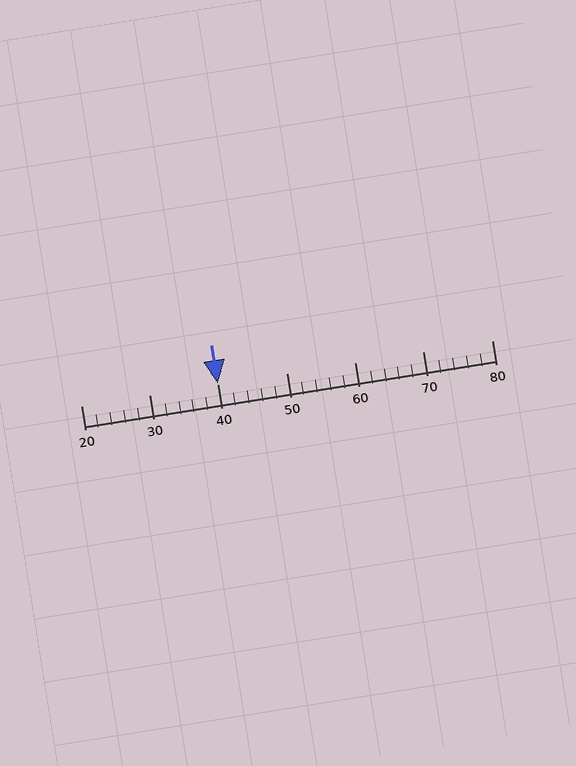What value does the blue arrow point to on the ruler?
The blue arrow points to approximately 40.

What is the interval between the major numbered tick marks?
The major tick marks are spaced 10 units apart.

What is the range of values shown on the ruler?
The ruler shows values from 20 to 80.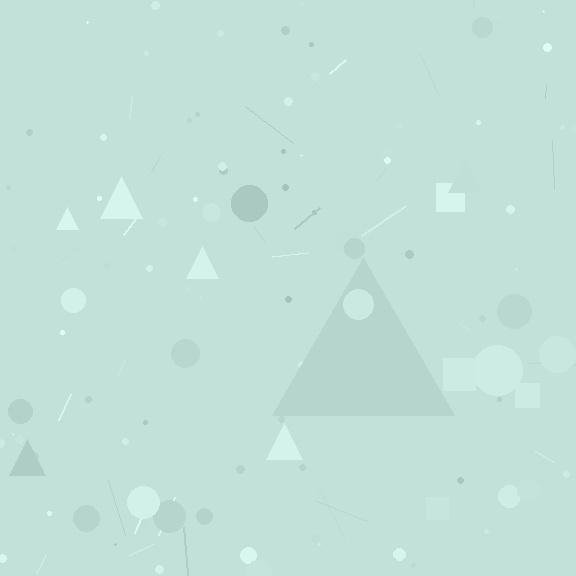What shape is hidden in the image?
A triangle is hidden in the image.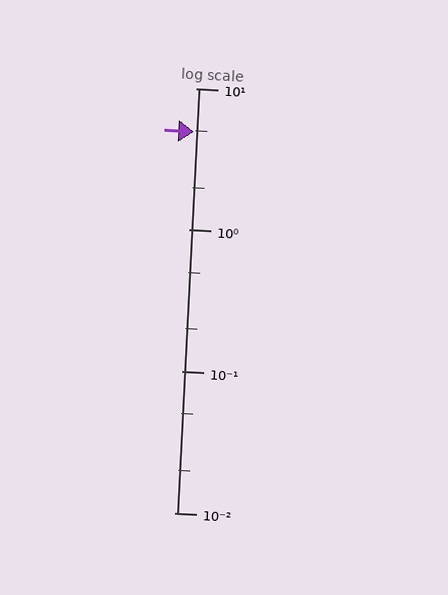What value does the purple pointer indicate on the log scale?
The pointer indicates approximately 4.9.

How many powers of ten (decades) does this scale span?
The scale spans 3 decades, from 0.01 to 10.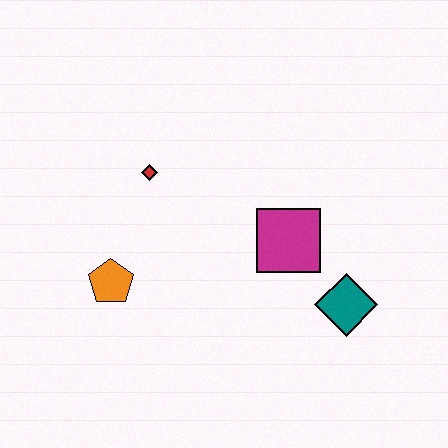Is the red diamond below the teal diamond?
No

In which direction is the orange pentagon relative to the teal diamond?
The orange pentagon is to the left of the teal diamond.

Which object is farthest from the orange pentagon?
The teal diamond is farthest from the orange pentagon.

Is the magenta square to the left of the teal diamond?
Yes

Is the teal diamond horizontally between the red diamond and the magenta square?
No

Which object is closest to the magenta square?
The teal diamond is closest to the magenta square.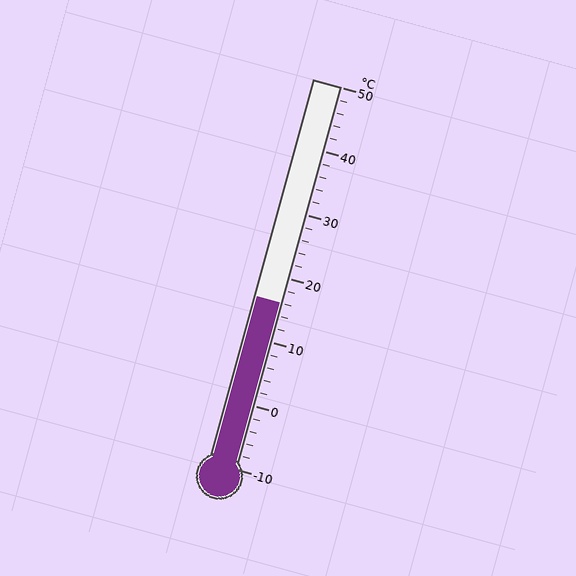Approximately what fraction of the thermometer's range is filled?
The thermometer is filled to approximately 45% of its range.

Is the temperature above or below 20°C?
The temperature is below 20°C.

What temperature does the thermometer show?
The thermometer shows approximately 16°C.